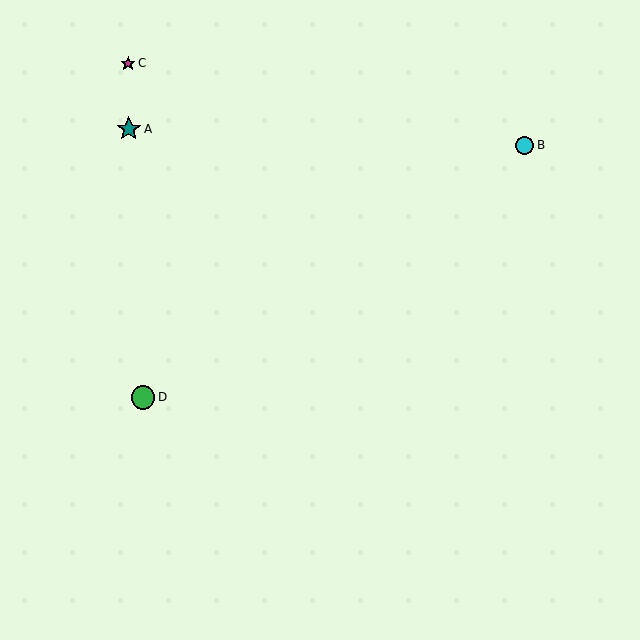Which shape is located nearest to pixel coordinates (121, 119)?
The teal star (labeled A) at (129, 129) is nearest to that location.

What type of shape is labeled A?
Shape A is a teal star.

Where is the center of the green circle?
The center of the green circle is at (143, 397).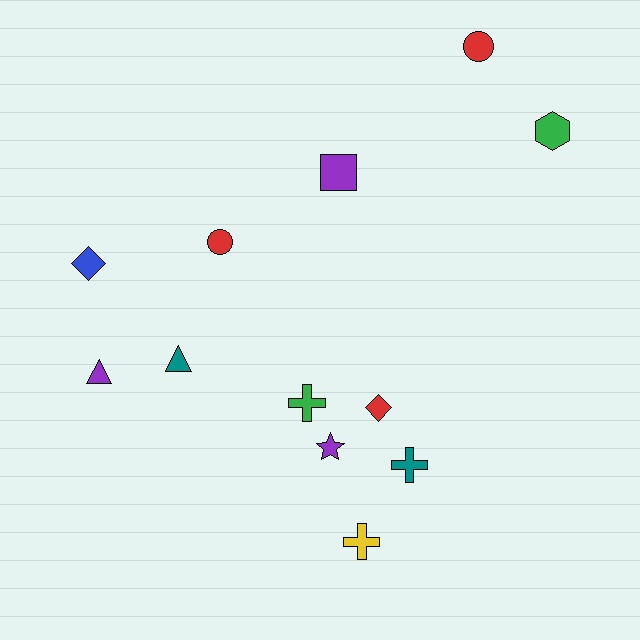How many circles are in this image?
There are 2 circles.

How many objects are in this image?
There are 12 objects.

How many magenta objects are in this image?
There are no magenta objects.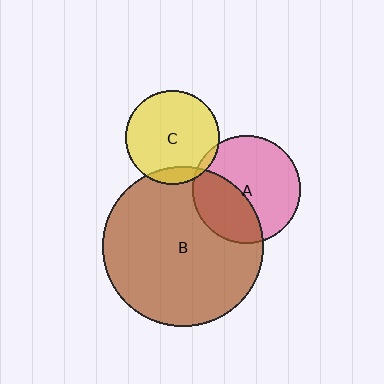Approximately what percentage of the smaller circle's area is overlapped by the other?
Approximately 10%.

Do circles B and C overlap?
Yes.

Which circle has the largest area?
Circle B (brown).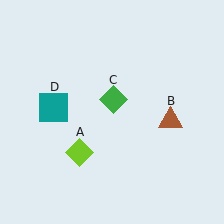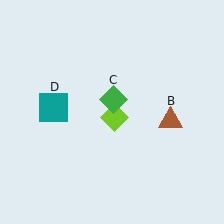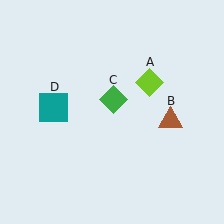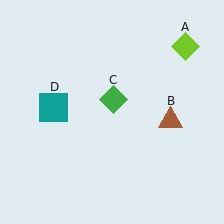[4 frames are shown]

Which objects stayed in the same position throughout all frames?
Brown triangle (object B) and green diamond (object C) and teal square (object D) remained stationary.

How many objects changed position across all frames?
1 object changed position: lime diamond (object A).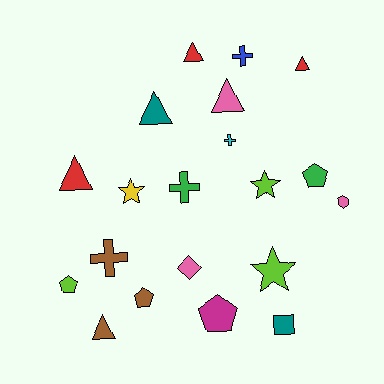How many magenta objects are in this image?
There is 1 magenta object.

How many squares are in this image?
There is 1 square.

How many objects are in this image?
There are 20 objects.